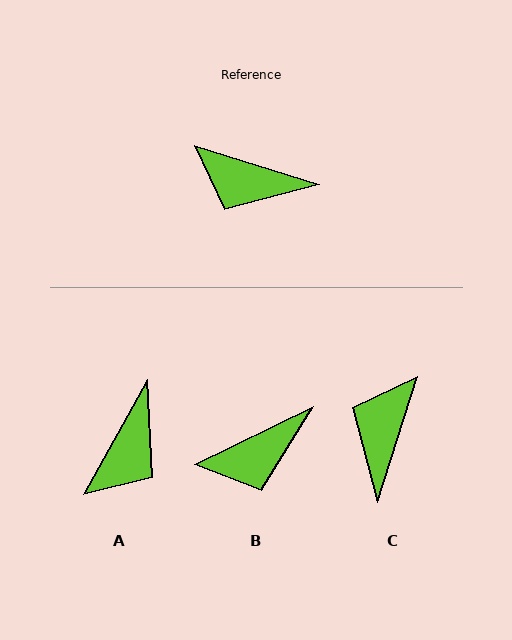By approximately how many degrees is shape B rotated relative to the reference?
Approximately 43 degrees counter-clockwise.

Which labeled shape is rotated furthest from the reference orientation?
C, about 90 degrees away.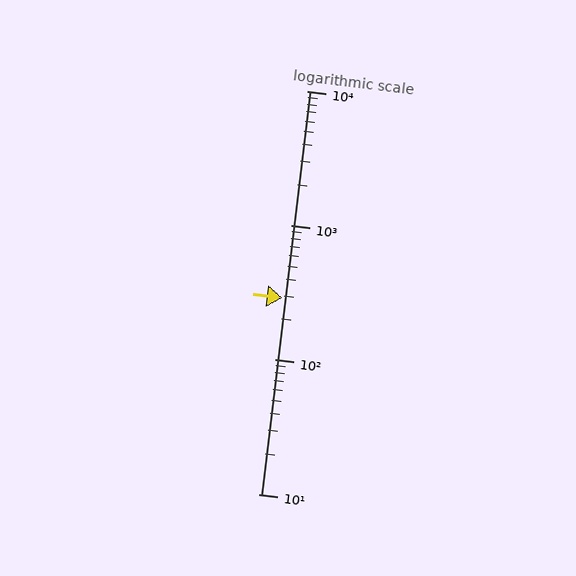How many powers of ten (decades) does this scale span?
The scale spans 3 decades, from 10 to 10000.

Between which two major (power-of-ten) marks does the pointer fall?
The pointer is between 100 and 1000.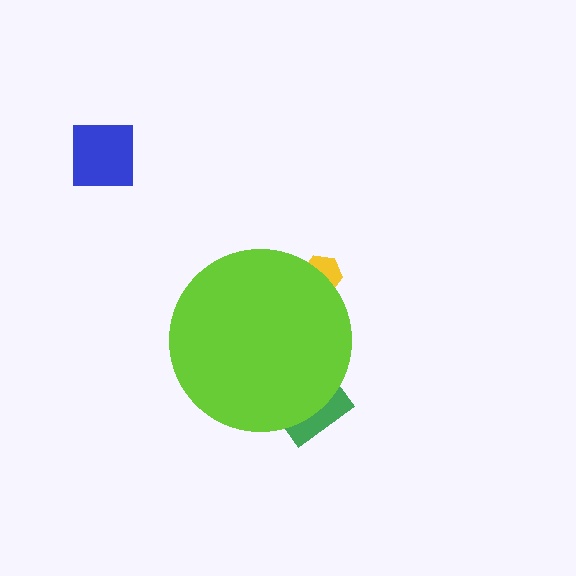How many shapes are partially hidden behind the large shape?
2 shapes are partially hidden.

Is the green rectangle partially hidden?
Yes, the green rectangle is partially hidden behind the lime circle.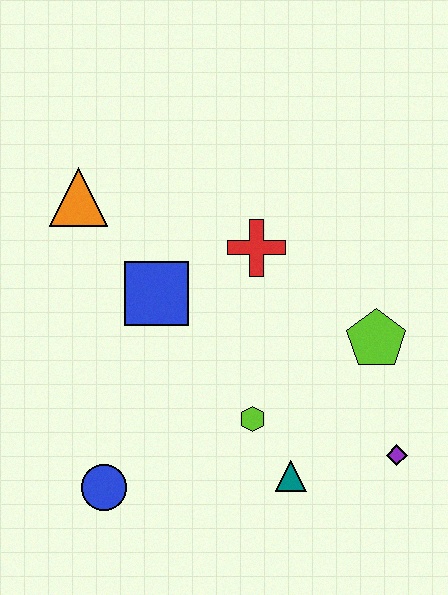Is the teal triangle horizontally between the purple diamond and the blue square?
Yes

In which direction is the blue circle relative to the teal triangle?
The blue circle is to the left of the teal triangle.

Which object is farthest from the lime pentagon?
The orange triangle is farthest from the lime pentagon.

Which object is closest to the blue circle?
The lime hexagon is closest to the blue circle.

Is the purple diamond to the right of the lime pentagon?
Yes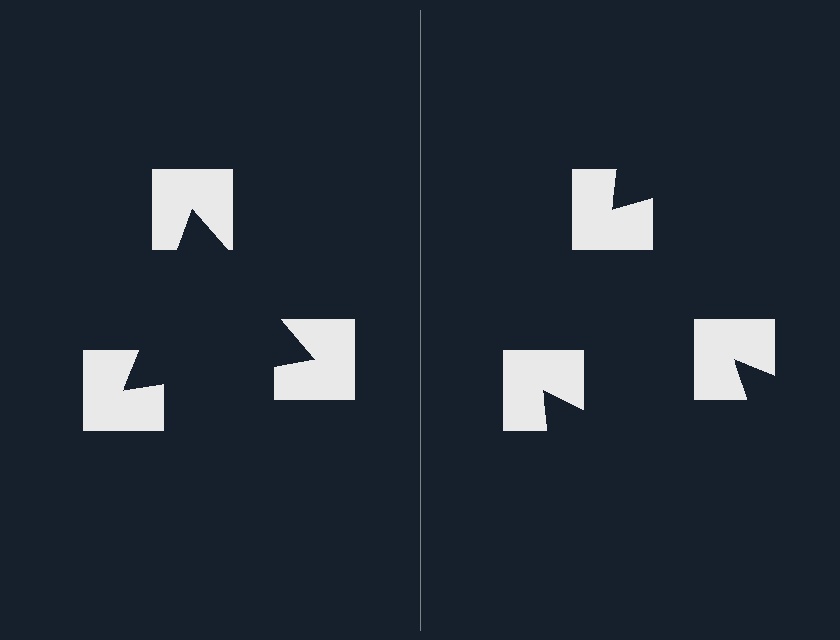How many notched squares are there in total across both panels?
6 — 3 on each side.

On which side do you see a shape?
An illusory triangle appears on the left side. On the right side the wedge cuts are rotated, so no coherent shape forms.